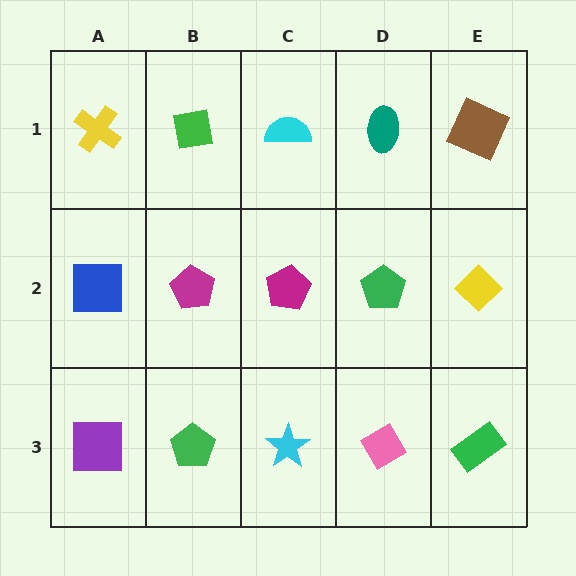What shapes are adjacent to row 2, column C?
A cyan semicircle (row 1, column C), a cyan star (row 3, column C), a magenta pentagon (row 2, column B), a green pentagon (row 2, column D).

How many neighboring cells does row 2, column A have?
3.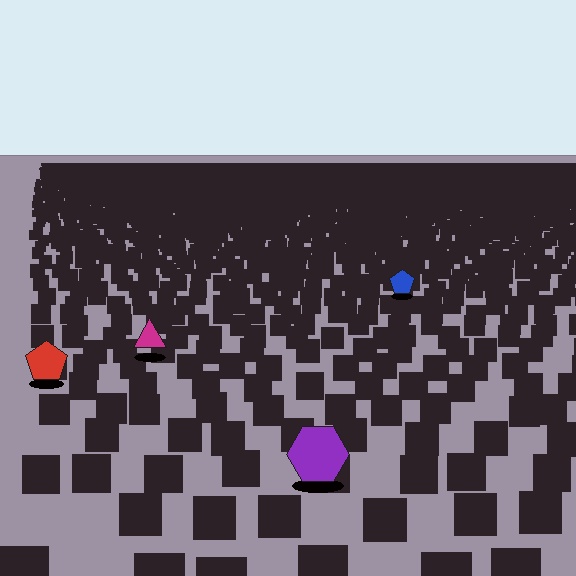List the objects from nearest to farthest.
From nearest to farthest: the purple hexagon, the red pentagon, the magenta triangle, the blue pentagon.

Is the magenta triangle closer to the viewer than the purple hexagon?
No. The purple hexagon is closer — you can tell from the texture gradient: the ground texture is coarser near it.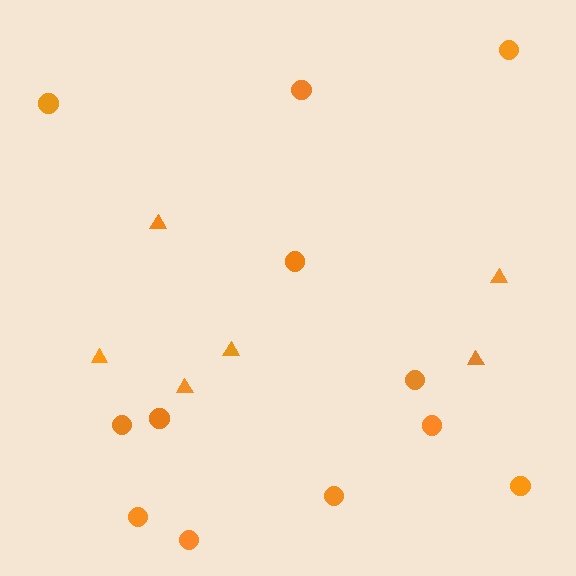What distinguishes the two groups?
There are 2 groups: one group of circles (12) and one group of triangles (6).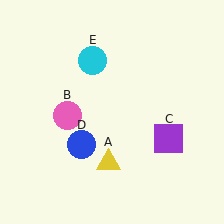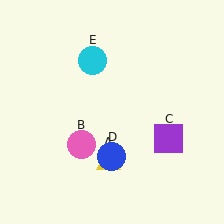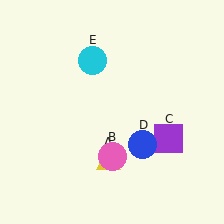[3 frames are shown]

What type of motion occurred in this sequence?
The pink circle (object B), blue circle (object D) rotated counterclockwise around the center of the scene.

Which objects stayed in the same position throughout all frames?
Yellow triangle (object A) and purple square (object C) and cyan circle (object E) remained stationary.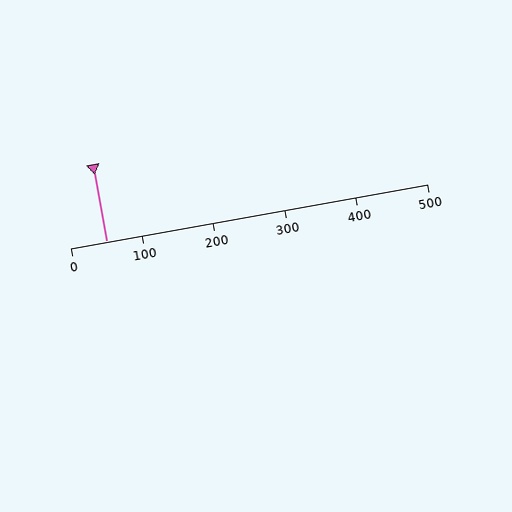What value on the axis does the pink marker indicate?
The marker indicates approximately 50.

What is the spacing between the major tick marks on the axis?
The major ticks are spaced 100 apart.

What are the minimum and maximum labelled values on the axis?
The axis runs from 0 to 500.